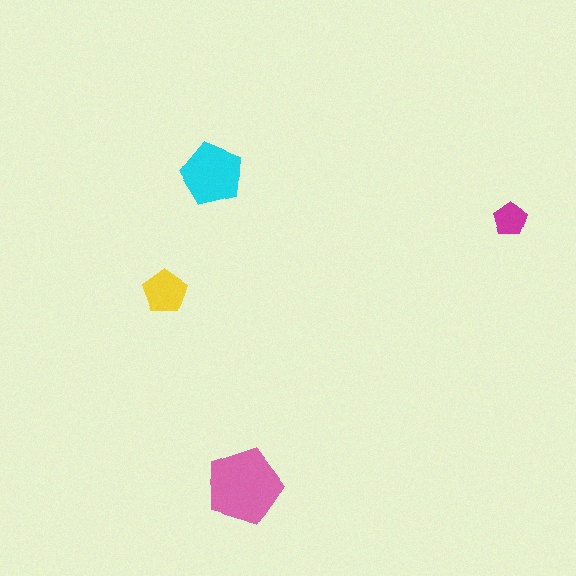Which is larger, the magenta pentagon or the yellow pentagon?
The yellow one.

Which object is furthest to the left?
The yellow pentagon is leftmost.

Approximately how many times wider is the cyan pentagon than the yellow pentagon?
About 1.5 times wider.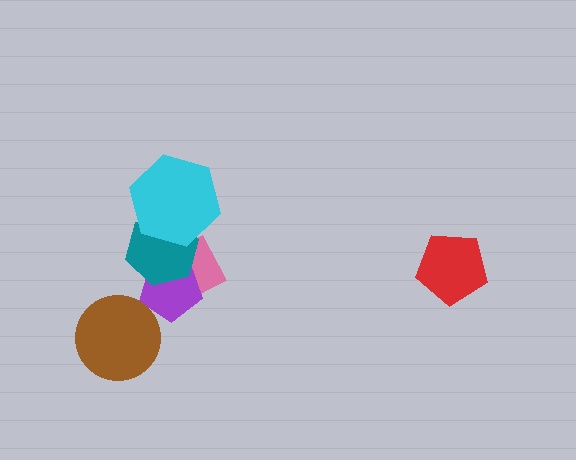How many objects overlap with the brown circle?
0 objects overlap with the brown circle.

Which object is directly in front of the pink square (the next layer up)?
The purple pentagon is directly in front of the pink square.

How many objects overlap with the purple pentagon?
2 objects overlap with the purple pentagon.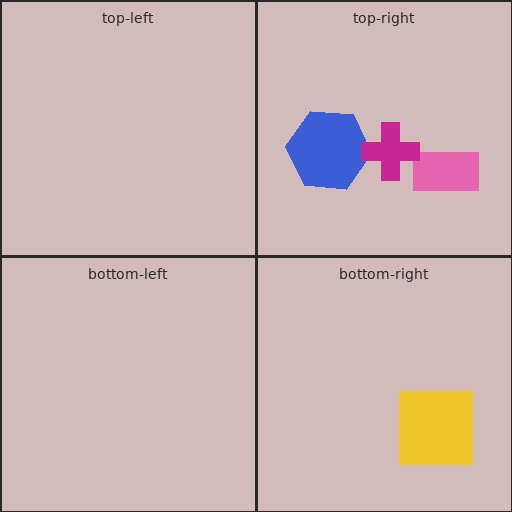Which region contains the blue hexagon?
The top-right region.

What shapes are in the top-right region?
The pink rectangle, the blue hexagon, the magenta cross.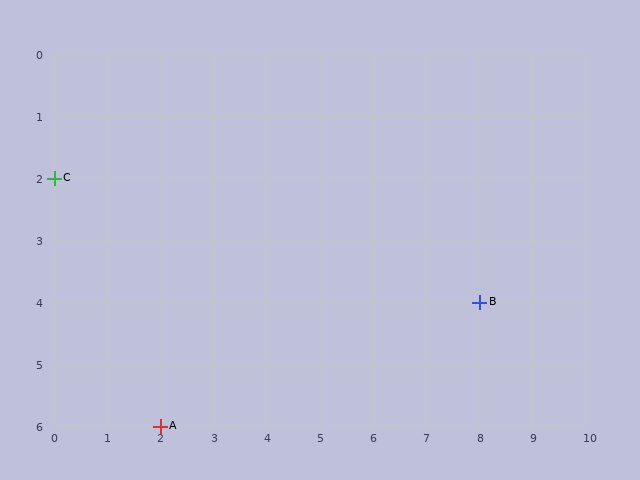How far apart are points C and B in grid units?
Points C and B are 8 columns and 2 rows apart (about 8.2 grid units diagonally).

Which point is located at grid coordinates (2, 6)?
Point A is at (2, 6).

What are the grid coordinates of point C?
Point C is at grid coordinates (0, 2).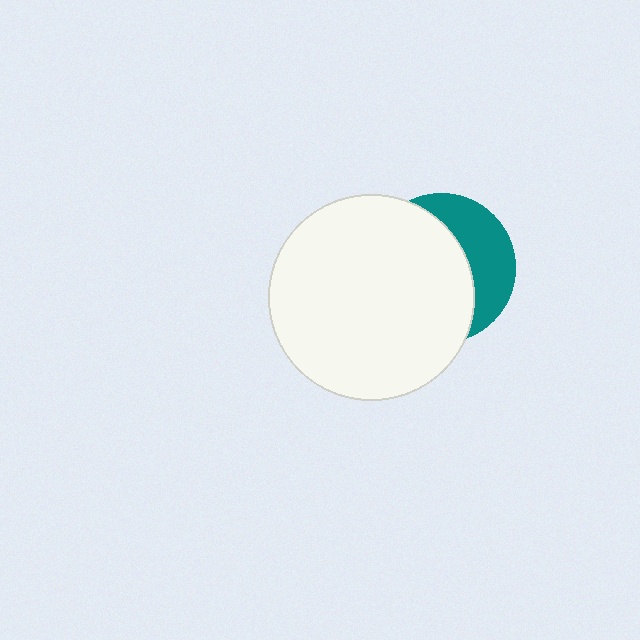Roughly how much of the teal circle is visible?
A small part of it is visible (roughly 35%).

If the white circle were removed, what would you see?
You would see the complete teal circle.